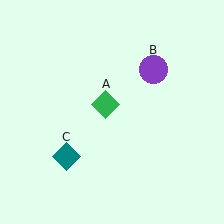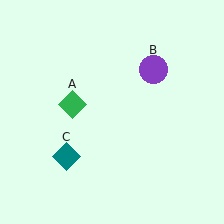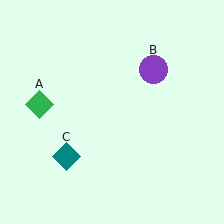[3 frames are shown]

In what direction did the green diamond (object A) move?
The green diamond (object A) moved left.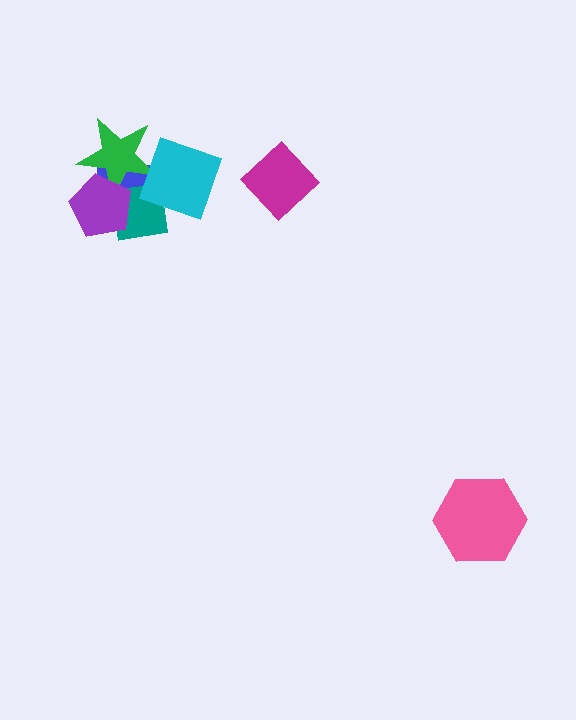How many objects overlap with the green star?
4 objects overlap with the green star.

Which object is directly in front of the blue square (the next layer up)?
The teal square is directly in front of the blue square.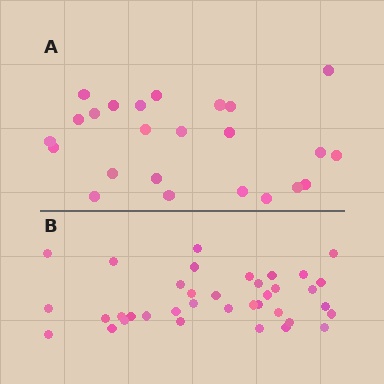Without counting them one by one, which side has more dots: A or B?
Region B (the bottom region) has more dots.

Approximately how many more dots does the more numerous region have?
Region B has approximately 15 more dots than region A.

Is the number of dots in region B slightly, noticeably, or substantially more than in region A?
Region B has substantially more. The ratio is roughly 1.5 to 1.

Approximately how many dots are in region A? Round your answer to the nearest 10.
About 20 dots. (The exact count is 24, which rounds to 20.)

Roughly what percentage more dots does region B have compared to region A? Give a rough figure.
About 55% more.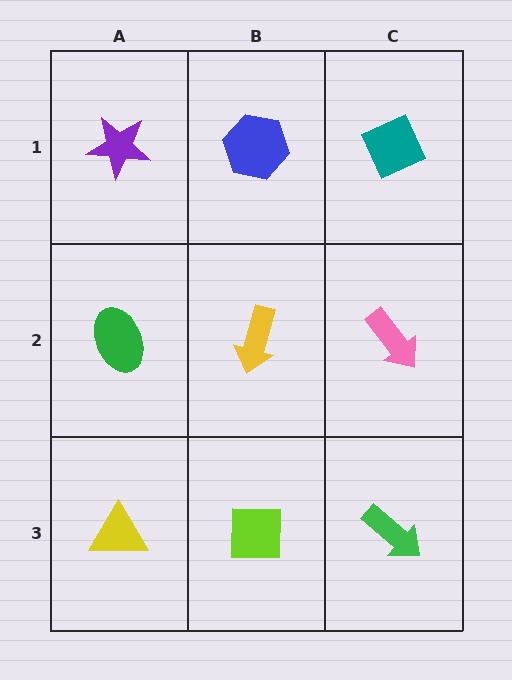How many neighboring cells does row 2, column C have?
3.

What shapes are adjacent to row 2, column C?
A teal diamond (row 1, column C), a green arrow (row 3, column C), a yellow arrow (row 2, column B).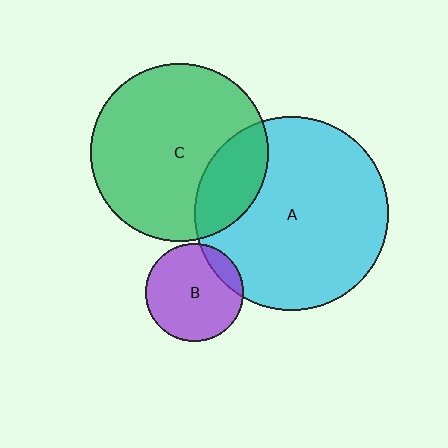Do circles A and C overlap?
Yes.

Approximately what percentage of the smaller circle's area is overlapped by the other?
Approximately 20%.